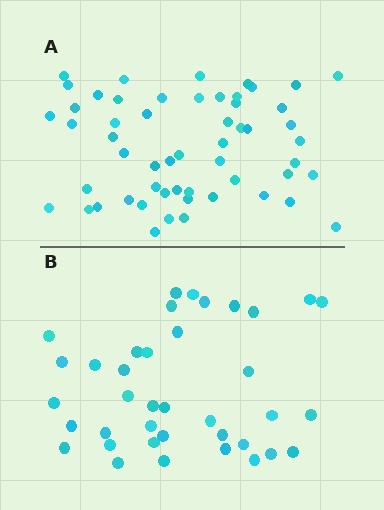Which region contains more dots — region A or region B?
Region A (the top region) has more dots.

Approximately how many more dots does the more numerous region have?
Region A has approximately 15 more dots than region B.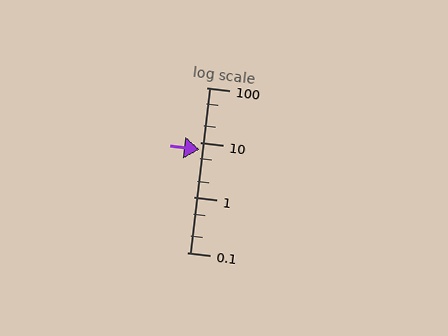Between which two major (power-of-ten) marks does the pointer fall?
The pointer is between 1 and 10.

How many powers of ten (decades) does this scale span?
The scale spans 3 decades, from 0.1 to 100.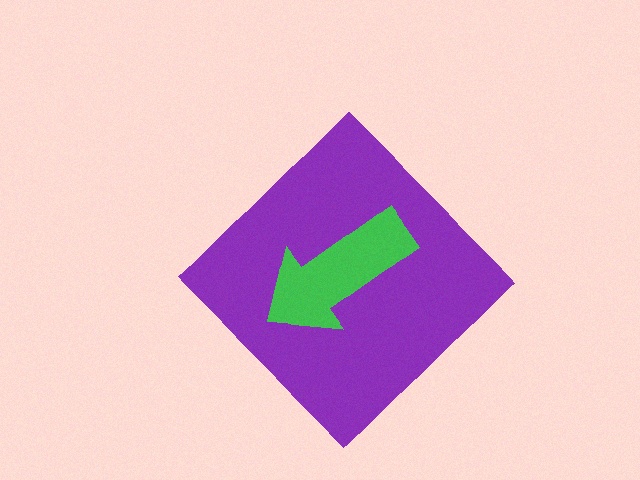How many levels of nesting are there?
2.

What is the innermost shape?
The green arrow.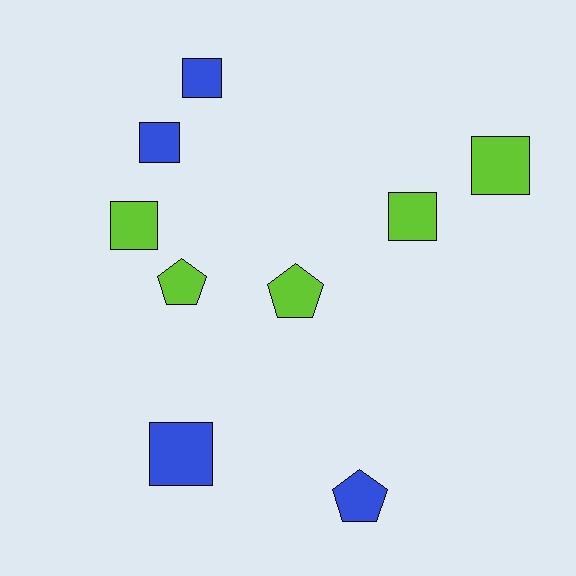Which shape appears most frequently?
Square, with 6 objects.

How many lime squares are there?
There are 3 lime squares.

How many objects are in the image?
There are 9 objects.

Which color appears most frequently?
Lime, with 5 objects.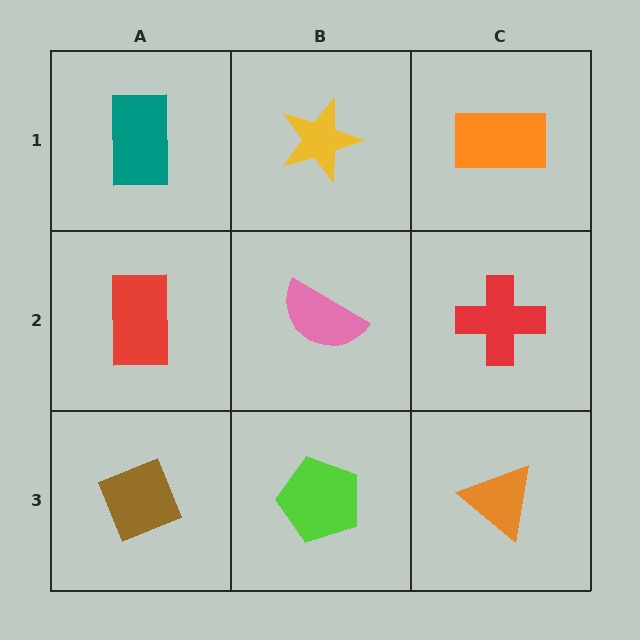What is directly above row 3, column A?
A red rectangle.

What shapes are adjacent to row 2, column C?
An orange rectangle (row 1, column C), an orange triangle (row 3, column C), a pink semicircle (row 2, column B).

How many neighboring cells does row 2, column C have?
3.